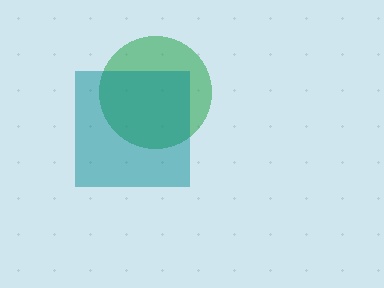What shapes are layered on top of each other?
The layered shapes are: a green circle, a teal square.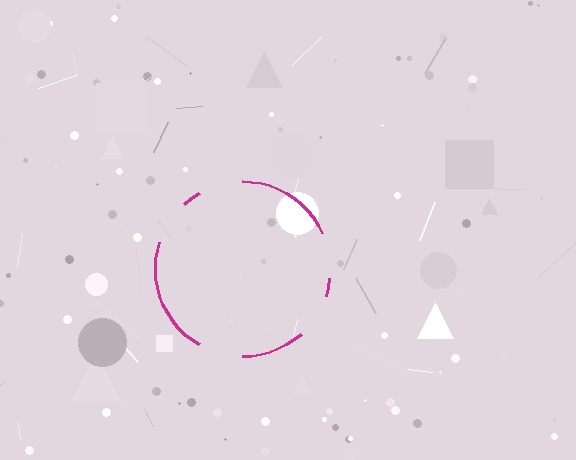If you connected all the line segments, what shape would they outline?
They would outline a circle.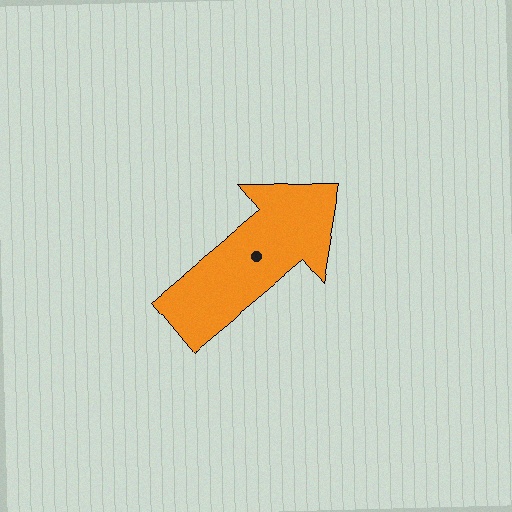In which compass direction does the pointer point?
Northeast.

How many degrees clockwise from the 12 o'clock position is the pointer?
Approximately 50 degrees.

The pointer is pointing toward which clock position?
Roughly 2 o'clock.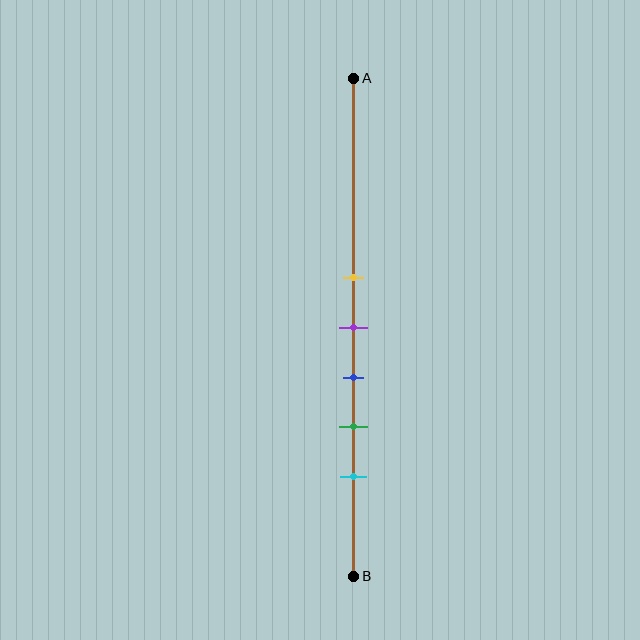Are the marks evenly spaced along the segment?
Yes, the marks are approximately evenly spaced.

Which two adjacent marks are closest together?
The yellow and purple marks are the closest adjacent pair.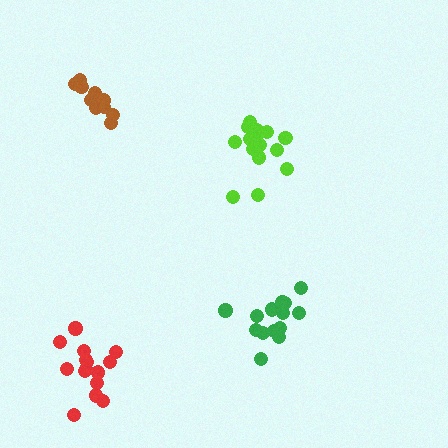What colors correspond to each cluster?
The clusters are colored: brown, lime, red, green.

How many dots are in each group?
Group 1: 10 dots, Group 2: 16 dots, Group 3: 15 dots, Group 4: 14 dots (55 total).